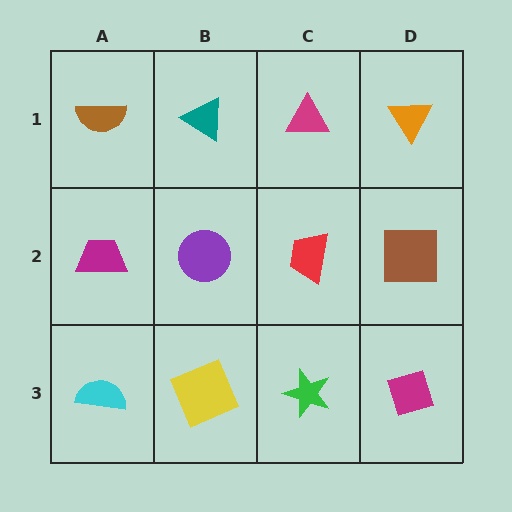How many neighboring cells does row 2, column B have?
4.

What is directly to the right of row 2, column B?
A red trapezoid.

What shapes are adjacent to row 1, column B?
A purple circle (row 2, column B), a brown semicircle (row 1, column A), a magenta triangle (row 1, column C).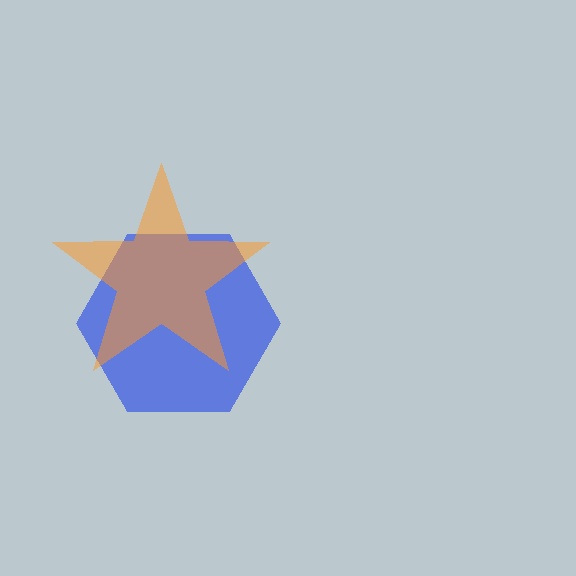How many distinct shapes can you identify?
There are 2 distinct shapes: a blue hexagon, an orange star.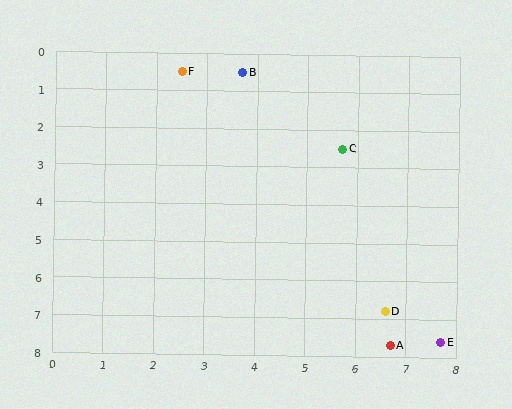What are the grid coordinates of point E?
Point E is at approximately (7.7, 7.6).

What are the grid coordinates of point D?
Point D is at approximately (6.6, 6.8).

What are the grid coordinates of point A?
Point A is at approximately (6.7, 7.7).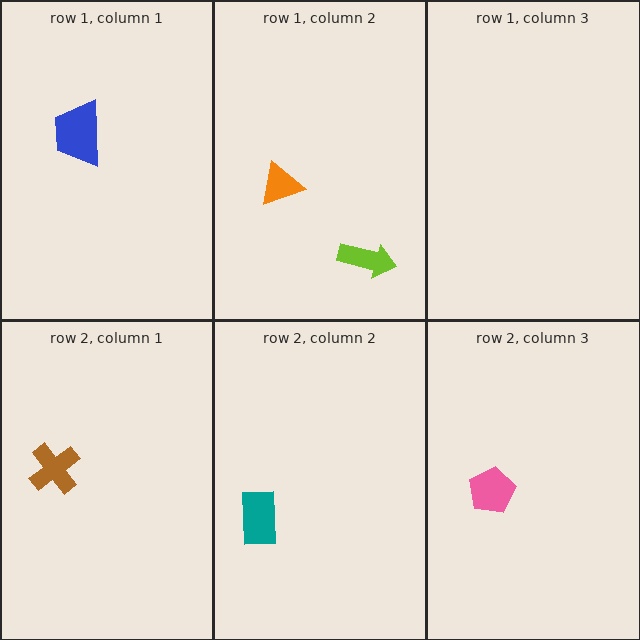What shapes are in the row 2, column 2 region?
The teal rectangle.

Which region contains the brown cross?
The row 2, column 1 region.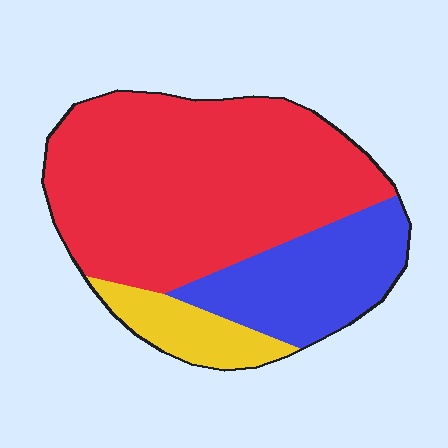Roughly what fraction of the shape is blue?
Blue covers 24% of the shape.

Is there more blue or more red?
Red.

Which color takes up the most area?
Red, at roughly 65%.